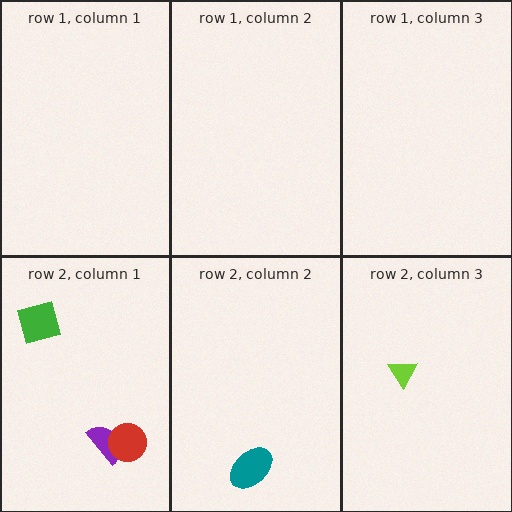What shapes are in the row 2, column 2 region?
The teal ellipse.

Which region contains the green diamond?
The row 2, column 1 region.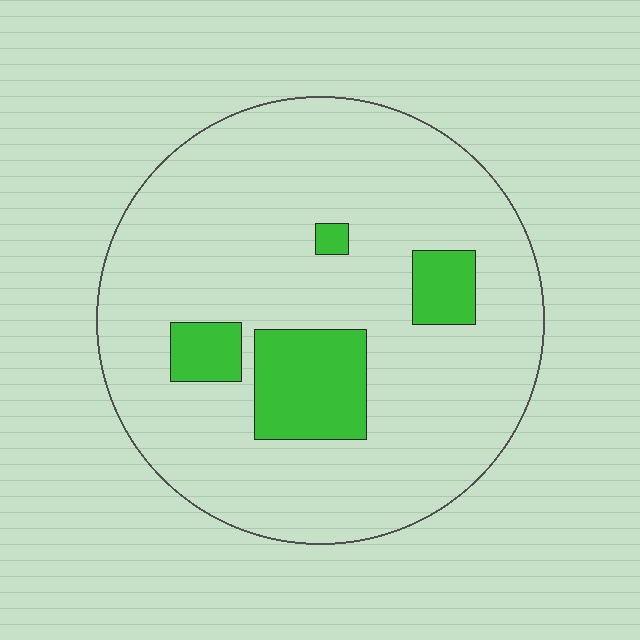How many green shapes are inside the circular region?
4.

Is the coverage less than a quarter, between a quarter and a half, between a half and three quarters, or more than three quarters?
Less than a quarter.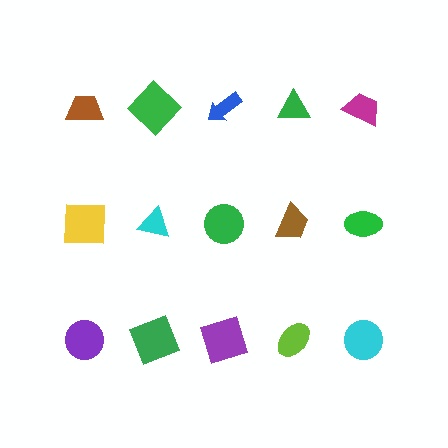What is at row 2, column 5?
A green ellipse.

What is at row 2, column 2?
A cyan triangle.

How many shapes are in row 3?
5 shapes.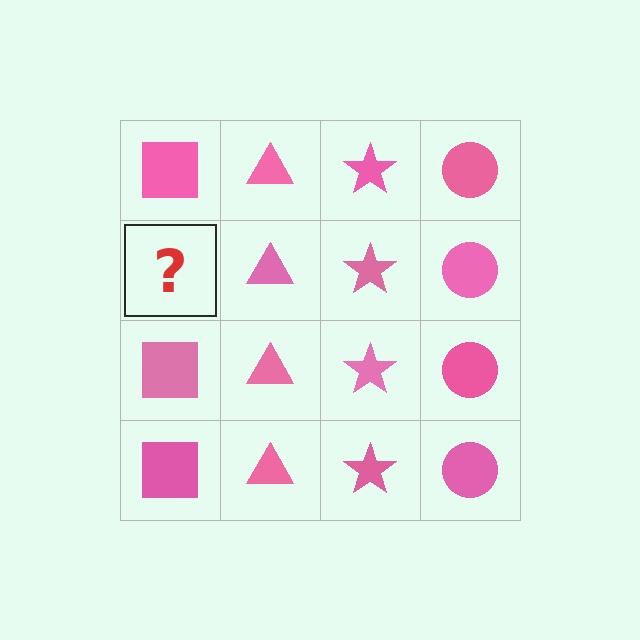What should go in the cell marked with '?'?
The missing cell should contain a pink square.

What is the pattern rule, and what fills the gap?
The rule is that each column has a consistent shape. The gap should be filled with a pink square.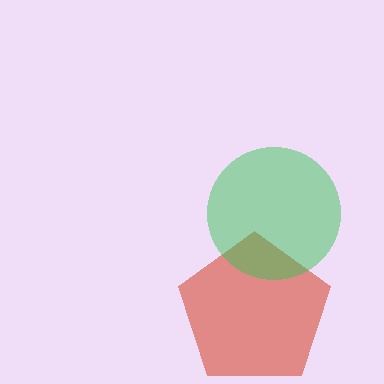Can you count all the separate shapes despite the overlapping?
Yes, there are 2 separate shapes.